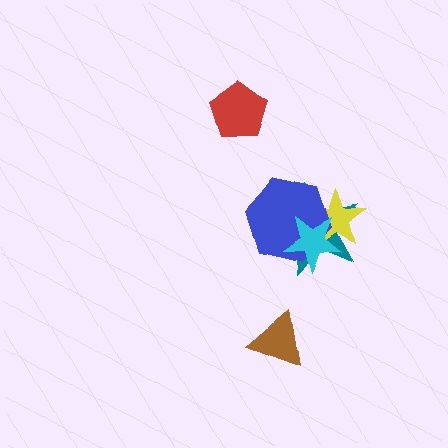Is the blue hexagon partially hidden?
Yes, it is partially covered by another shape.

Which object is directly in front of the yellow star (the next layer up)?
The blue hexagon is directly in front of the yellow star.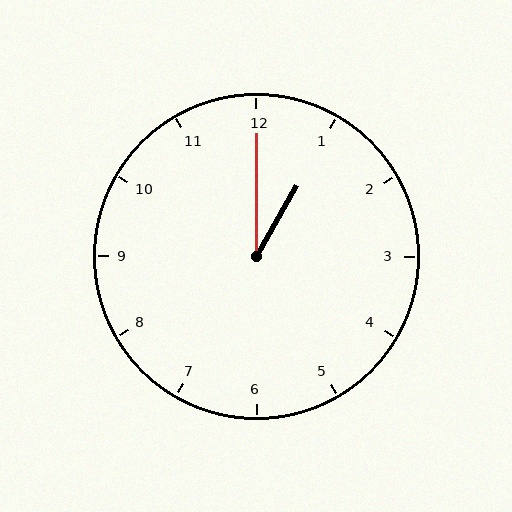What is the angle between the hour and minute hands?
Approximately 30 degrees.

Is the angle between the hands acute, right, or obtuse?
It is acute.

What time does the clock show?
1:00.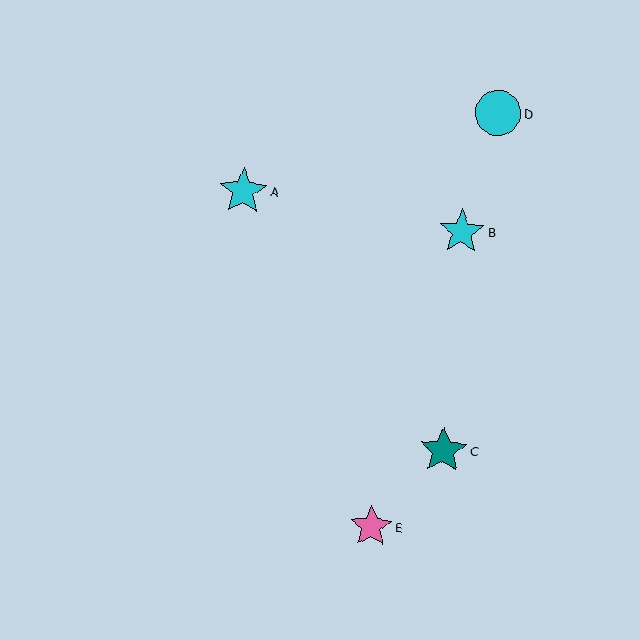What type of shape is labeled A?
Shape A is a cyan star.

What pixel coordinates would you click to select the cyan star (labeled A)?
Click at (243, 191) to select the cyan star A.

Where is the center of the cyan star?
The center of the cyan star is at (462, 232).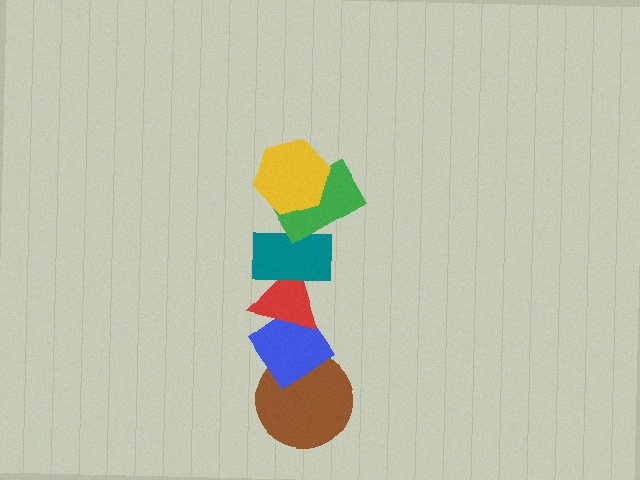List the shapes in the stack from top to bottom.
From top to bottom: the yellow hexagon, the green rectangle, the teal rectangle, the red triangle, the blue diamond, the brown circle.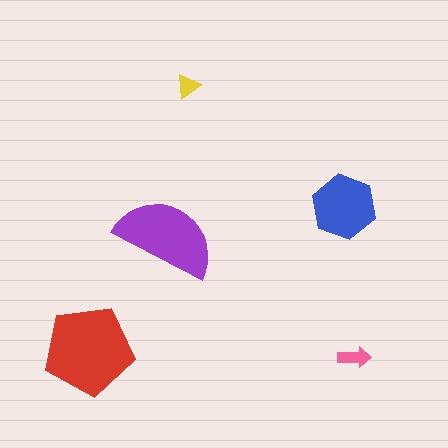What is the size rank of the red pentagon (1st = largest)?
1st.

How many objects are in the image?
There are 5 objects in the image.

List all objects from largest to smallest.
The red pentagon, the purple semicircle, the blue hexagon, the pink arrow, the yellow triangle.